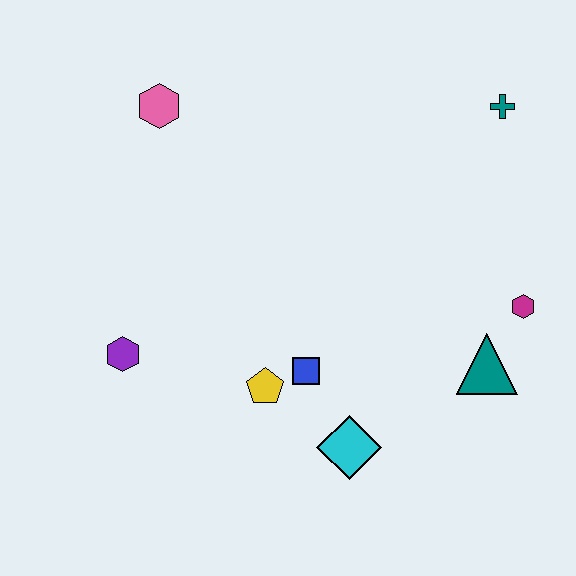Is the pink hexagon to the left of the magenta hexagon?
Yes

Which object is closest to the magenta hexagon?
The teal triangle is closest to the magenta hexagon.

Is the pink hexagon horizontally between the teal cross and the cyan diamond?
No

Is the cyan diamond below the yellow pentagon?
Yes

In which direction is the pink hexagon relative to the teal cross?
The pink hexagon is to the left of the teal cross.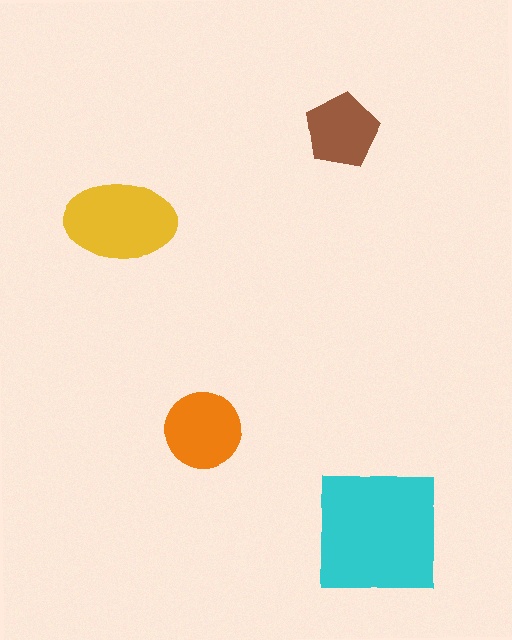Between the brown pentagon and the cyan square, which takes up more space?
The cyan square.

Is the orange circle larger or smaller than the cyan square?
Smaller.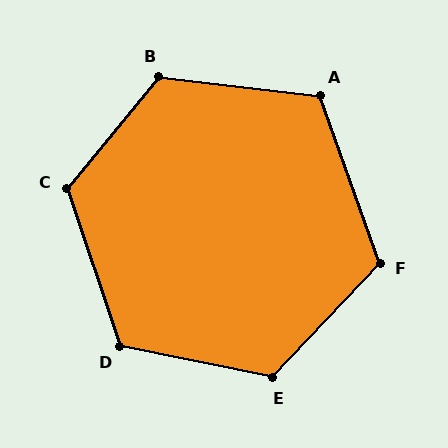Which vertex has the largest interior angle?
B, at approximately 123 degrees.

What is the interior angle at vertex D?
Approximately 120 degrees (obtuse).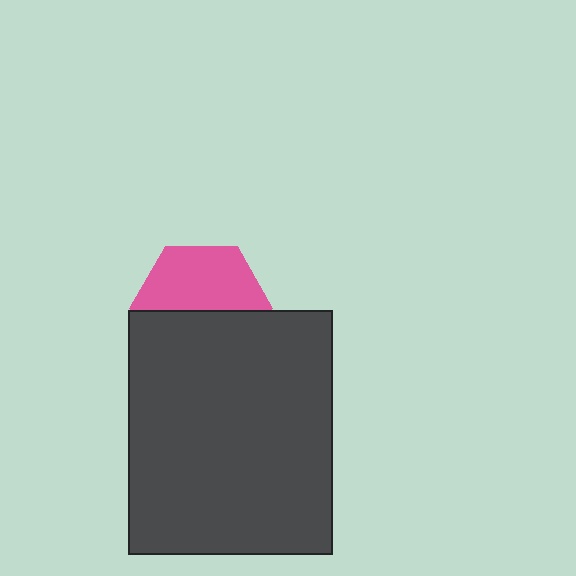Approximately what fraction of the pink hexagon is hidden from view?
Roughly 49% of the pink hexagon is hidden behind the dark gray rectangle.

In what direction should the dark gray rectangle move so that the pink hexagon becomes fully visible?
The dark gray rectangle should move down. That is the shortest direction to clear the overlap and leave the pink hexagon fully visible.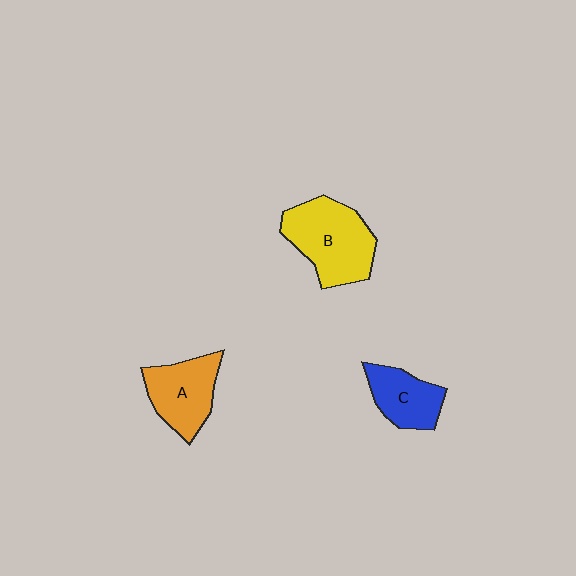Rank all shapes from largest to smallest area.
From largest to smallest: B (yellow), A (orange), C (blue).